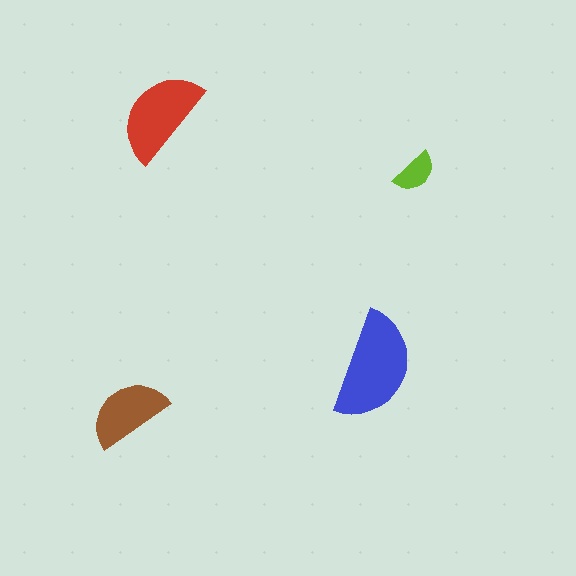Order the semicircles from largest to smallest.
the blue one, the red one, the brown one, the lime one.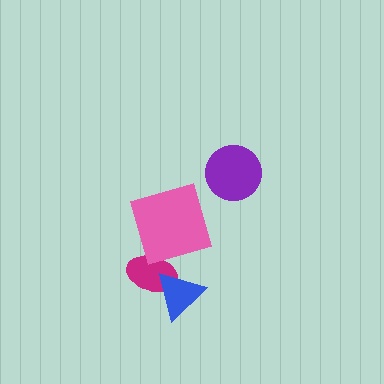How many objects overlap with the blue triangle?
1 object overlaps with the blue triangle.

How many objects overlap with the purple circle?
0 objects overlap with the purple circle.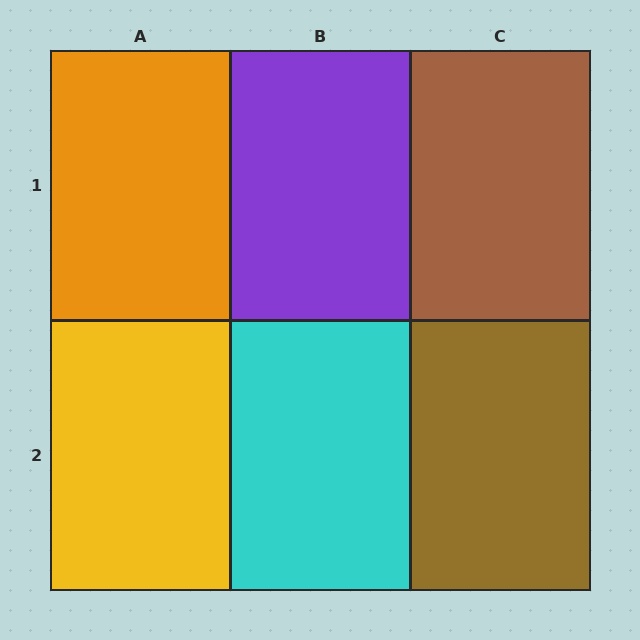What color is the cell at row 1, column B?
Purple.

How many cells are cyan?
1 cell is cyan.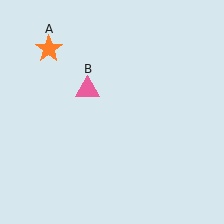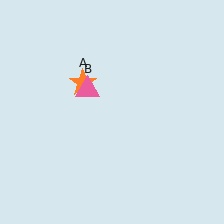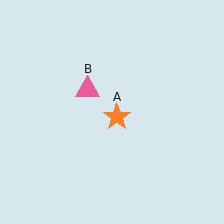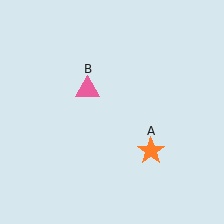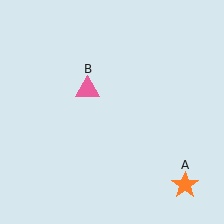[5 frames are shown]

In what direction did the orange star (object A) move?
The orange star (object A) moved down and to the right.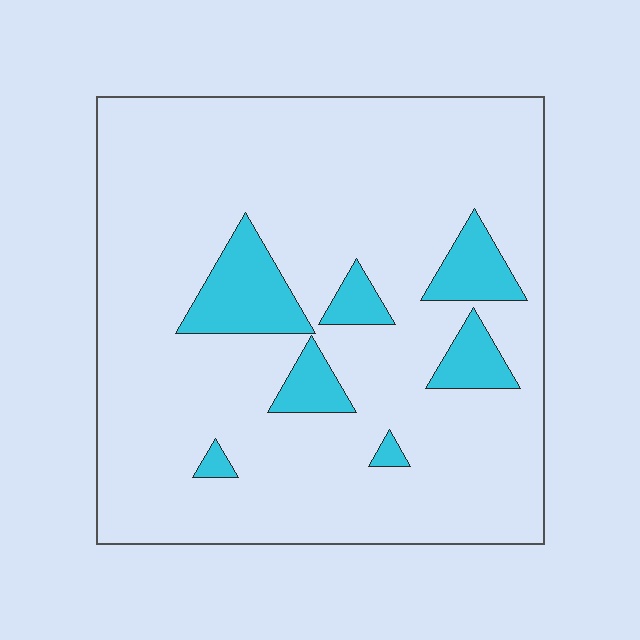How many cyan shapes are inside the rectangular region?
7.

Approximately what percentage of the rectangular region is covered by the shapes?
Approximately 15%.